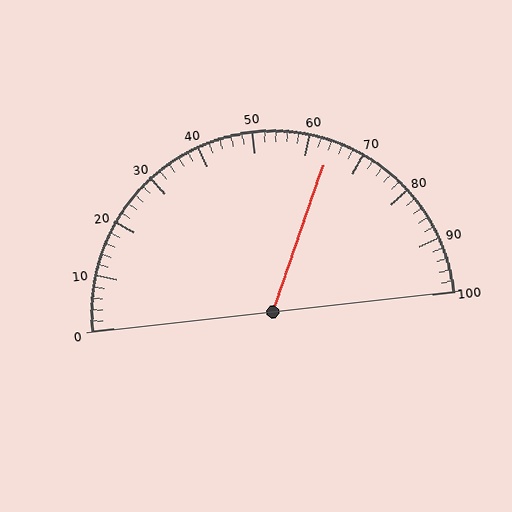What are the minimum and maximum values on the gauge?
The gauge ranges from 0 to 100.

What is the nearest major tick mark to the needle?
The nearest major tick mark is 60.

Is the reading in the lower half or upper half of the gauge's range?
The reading is in the upper half of the range (0 to 100).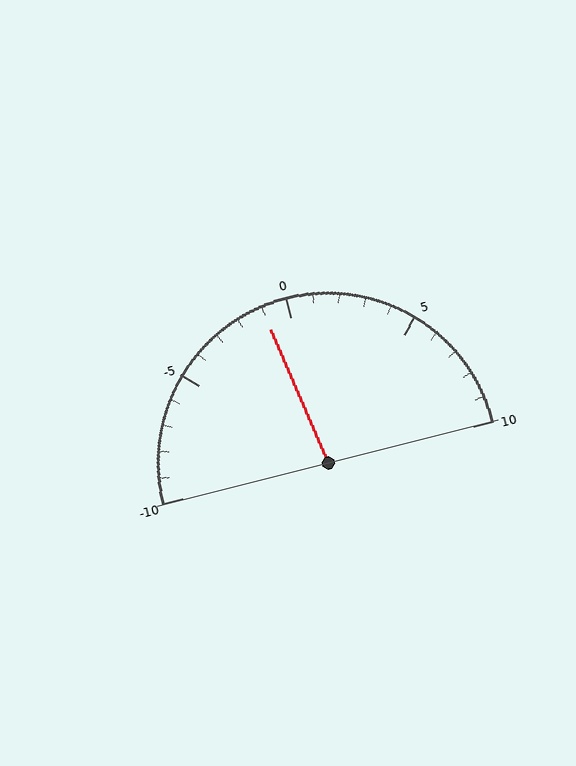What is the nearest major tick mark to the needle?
The nearest major tick mark is 0.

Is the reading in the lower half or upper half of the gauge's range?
The reading is in the lower half of the range (-10 to 10).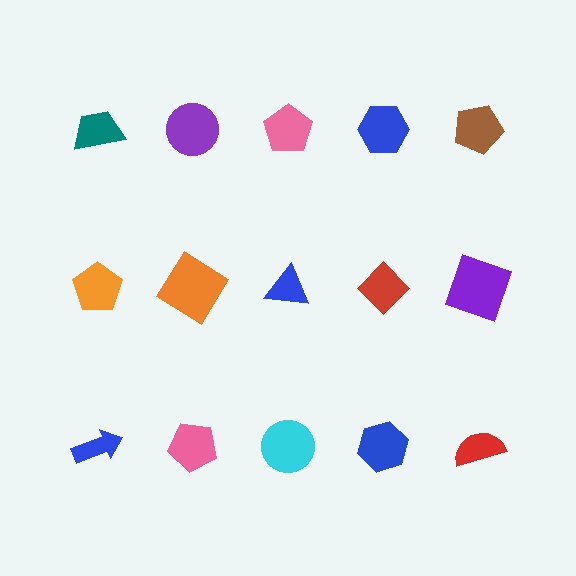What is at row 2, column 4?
A red diamond.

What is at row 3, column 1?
A blue arrow.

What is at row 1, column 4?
A blue hexagon.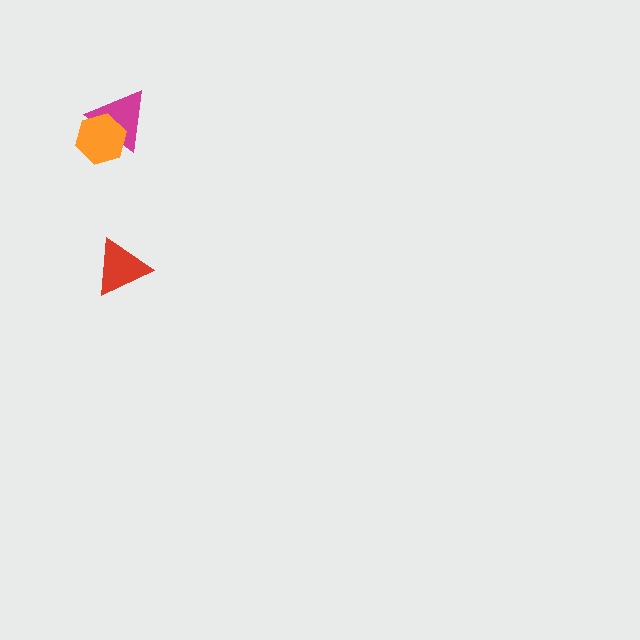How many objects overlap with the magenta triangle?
1 object overlaps with the magenta triangle.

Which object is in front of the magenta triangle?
The orange hexagon is in front of the magenta triangle.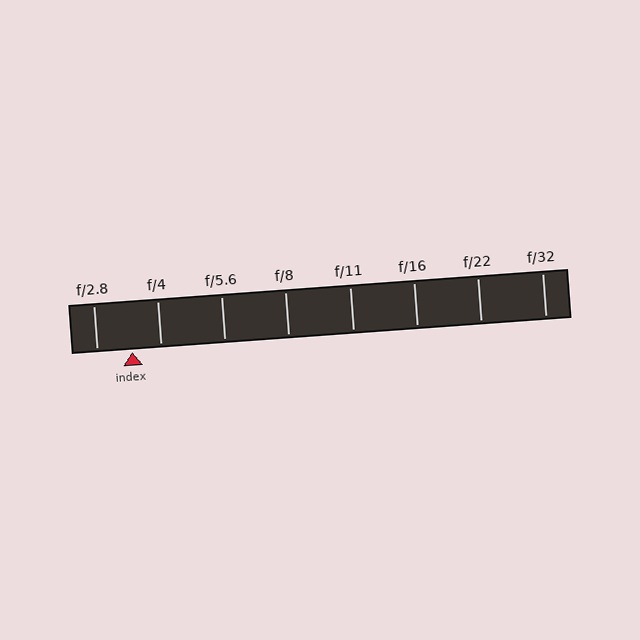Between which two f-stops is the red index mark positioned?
The index mark is between f/2.8 and f/4.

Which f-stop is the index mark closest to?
The index mark is closest to f/4.